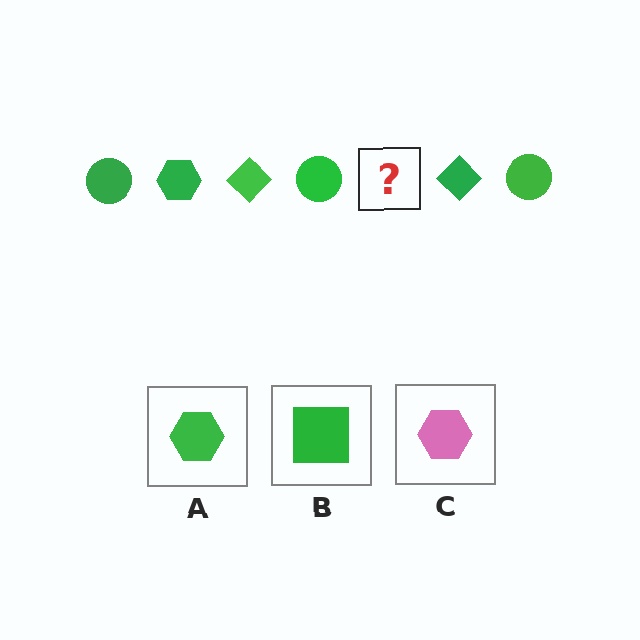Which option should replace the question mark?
Option A.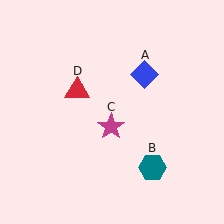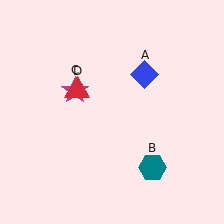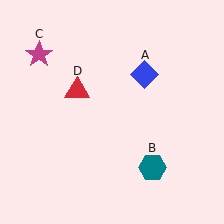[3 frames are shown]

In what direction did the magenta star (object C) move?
The magenta star (object C) moved up and to the left.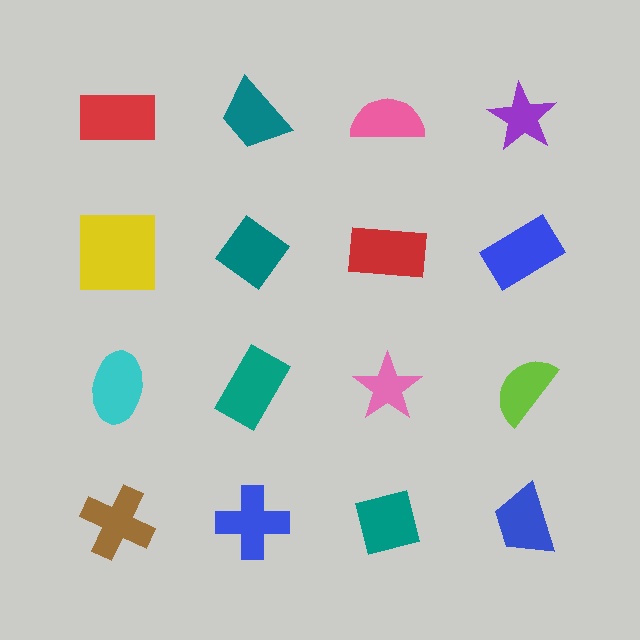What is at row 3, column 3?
A pink star.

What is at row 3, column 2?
A teal rectangle.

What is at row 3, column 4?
A lime semicircle.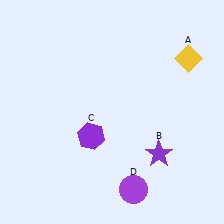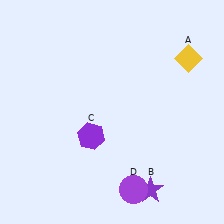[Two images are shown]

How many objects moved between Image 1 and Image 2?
1 object moved between the two images.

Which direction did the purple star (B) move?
The purple star (B) moved down.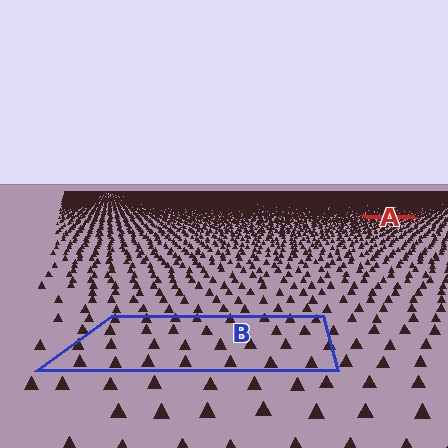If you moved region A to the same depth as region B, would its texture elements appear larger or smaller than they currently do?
They would appear larger. At a closer depth, the same texture elements are projected at a bigger on-screen size.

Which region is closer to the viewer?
Region B is closer. The texture elements there are larger and more spread out.